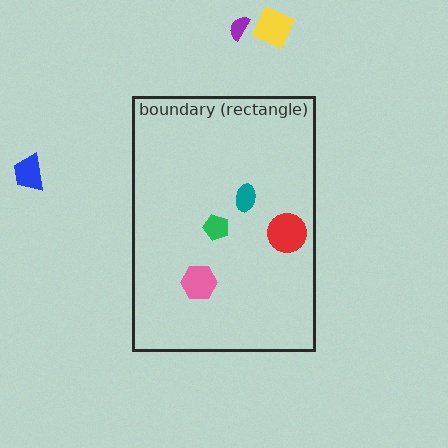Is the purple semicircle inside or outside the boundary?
Outside.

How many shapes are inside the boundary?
4 inside, 3 outside.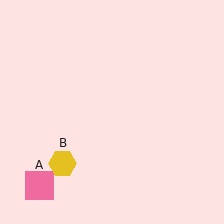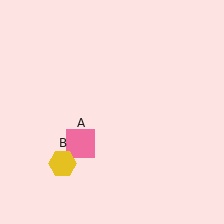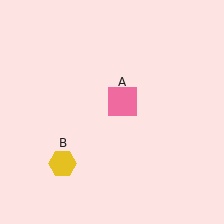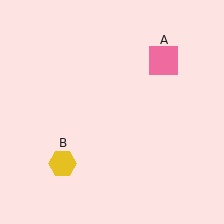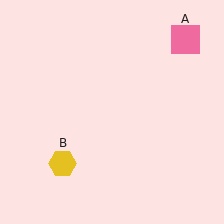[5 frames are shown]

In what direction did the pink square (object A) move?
The pink square (object A) moved up and to the right.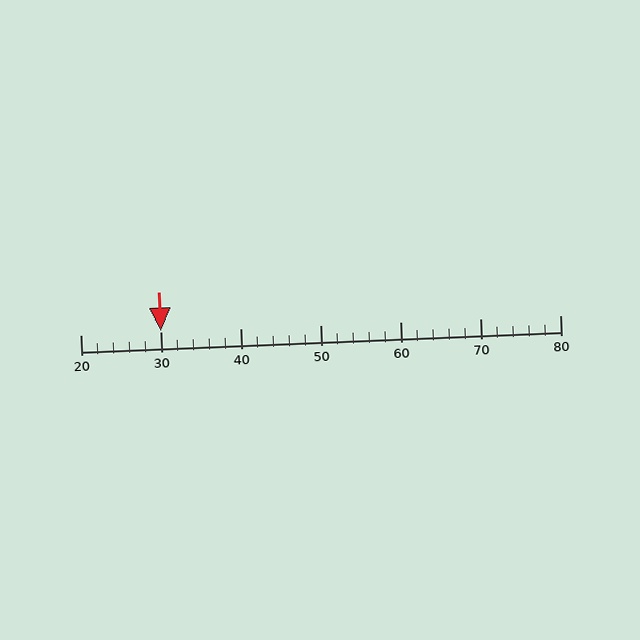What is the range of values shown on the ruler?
The ruler shows values from 20 to 80.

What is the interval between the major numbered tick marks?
The major tick marks are spaced 10 units apart.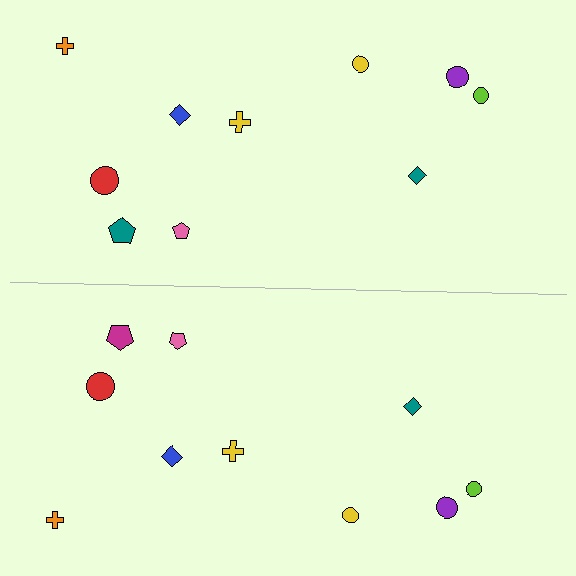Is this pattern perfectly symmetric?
No, the pattern is not perfectly symmetric. The magenta pentagon on the bottom side breaks the symmetry — its mirror counterpart is teal.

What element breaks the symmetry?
The magenta pentagon on the bottom side breaks the symmetry — its mirror counterpart is teal.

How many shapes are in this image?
There are 20 shapes in this image.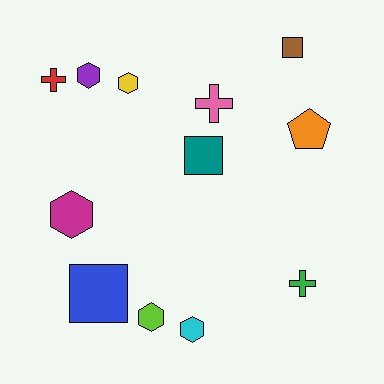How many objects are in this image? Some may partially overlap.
There are 12 objects.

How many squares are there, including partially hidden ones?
There are 3 squares.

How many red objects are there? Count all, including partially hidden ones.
There is 1 red object.